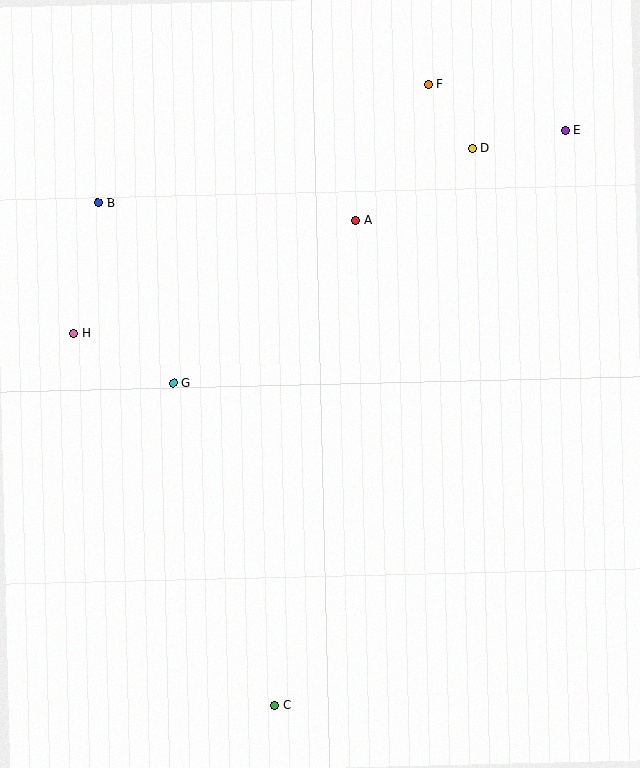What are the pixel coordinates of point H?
Point H is at (73, 333).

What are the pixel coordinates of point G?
Point G is at (173, 383).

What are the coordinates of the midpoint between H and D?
The midpoint between H and D is at (273, 241).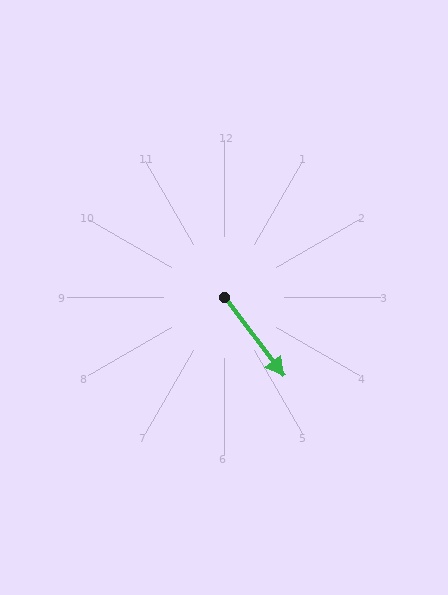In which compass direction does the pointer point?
Southeast.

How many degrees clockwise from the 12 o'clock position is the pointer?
Approximately 143 degrees.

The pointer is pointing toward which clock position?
Roughly 5 o'clock.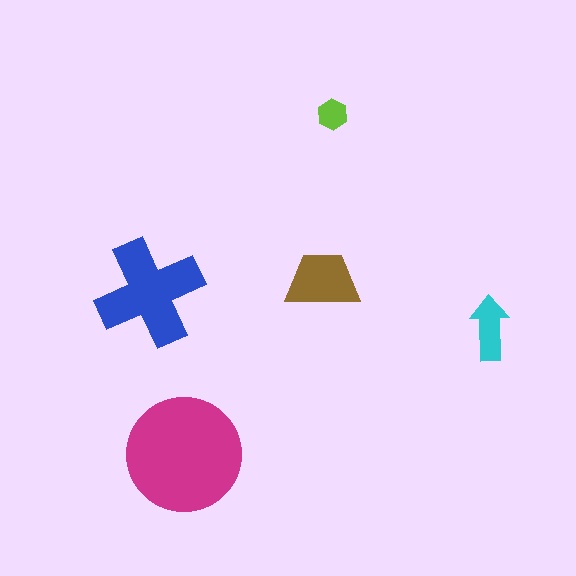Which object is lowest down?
The magenta circle is bottommost.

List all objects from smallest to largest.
The lime hexagon, the cyan arrow, the brown trapezoid, the blue cross, the magenta circle.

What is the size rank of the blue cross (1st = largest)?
2nd.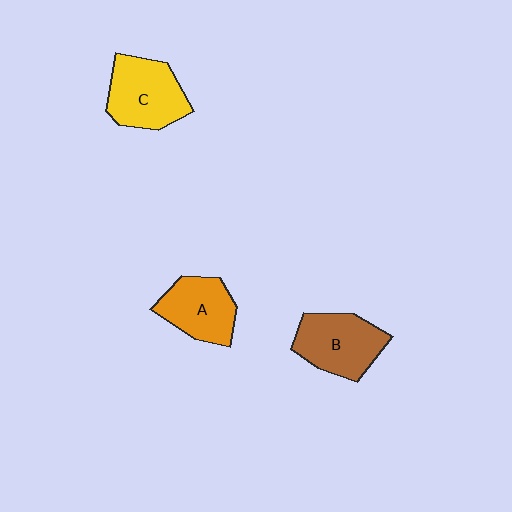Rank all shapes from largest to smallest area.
From largest to smallest: C (yellow), B (brown), A (orange).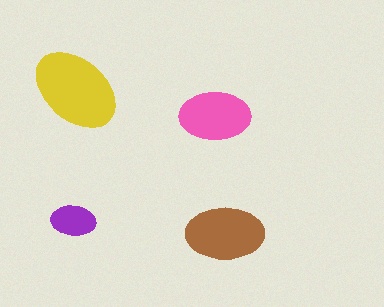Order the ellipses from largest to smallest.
the yellow one, the brown one, the pink one, the purple one.